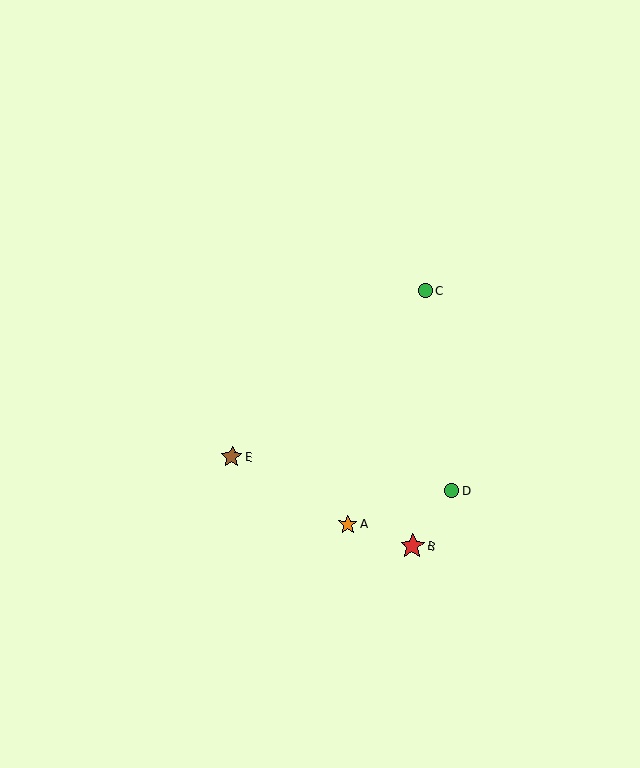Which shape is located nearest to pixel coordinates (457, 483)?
The green circle (labeled D) at (452, 491) is nearest to that location.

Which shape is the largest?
The red star (labeled B) is the largest.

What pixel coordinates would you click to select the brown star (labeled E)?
Click at (232, 457) to select the brown star E.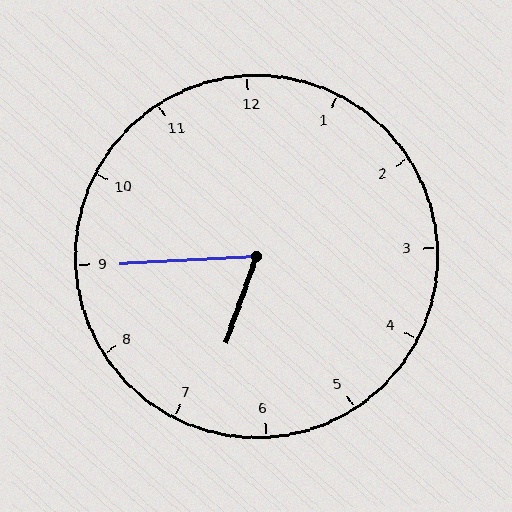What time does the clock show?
6:45.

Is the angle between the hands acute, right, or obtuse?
It is acute.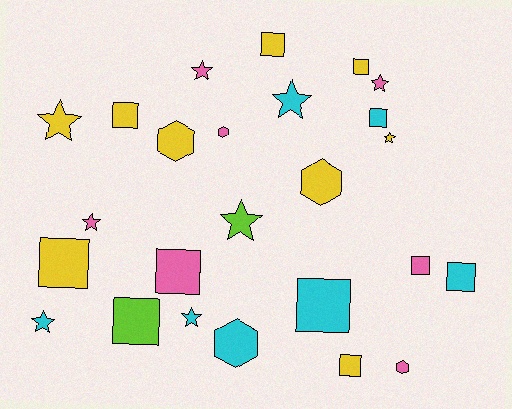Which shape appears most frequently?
Square, with 11 objects.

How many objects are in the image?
There are 25 objects.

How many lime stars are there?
There is 1 lime star.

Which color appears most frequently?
Yellow, with 9 objects.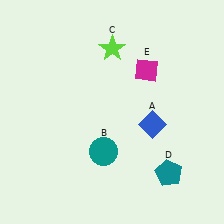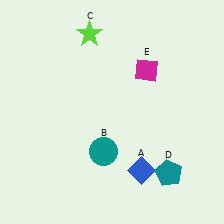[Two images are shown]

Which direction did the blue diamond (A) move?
The blue diamond (A) moved down.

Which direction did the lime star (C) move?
The lime star (C) moved left.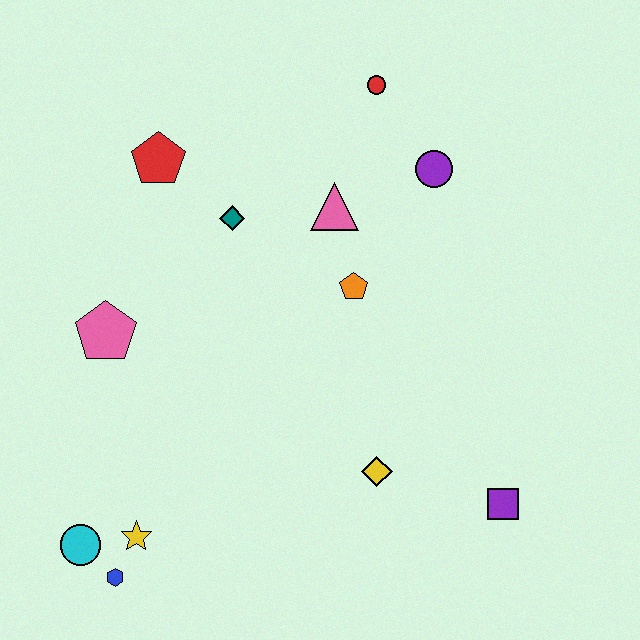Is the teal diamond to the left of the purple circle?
Yes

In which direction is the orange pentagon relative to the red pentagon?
The orange pentagon is to the right of the red pentagon.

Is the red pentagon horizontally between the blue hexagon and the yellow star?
No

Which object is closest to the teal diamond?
The red pentagon is closest to the teal diamond.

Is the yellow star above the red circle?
No